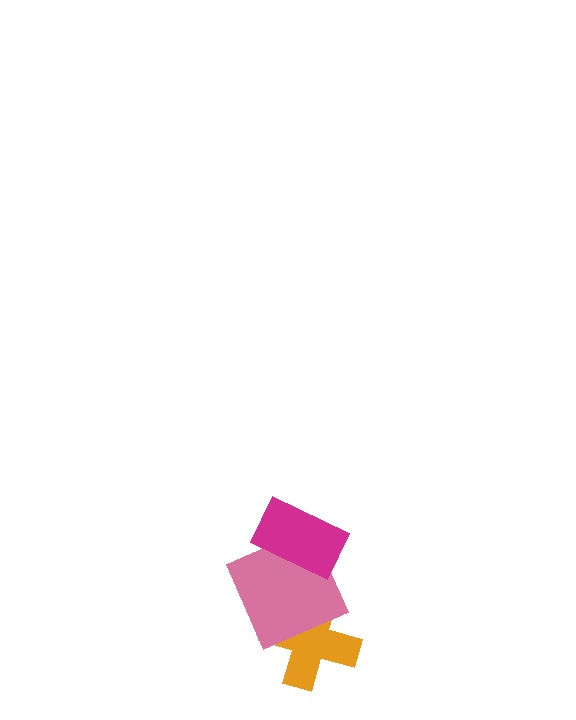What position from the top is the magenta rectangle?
The magenta rectangle is 1st from the top.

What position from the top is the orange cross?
The orange cross is 3rd from the top.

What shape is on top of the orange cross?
The pink square is on top of the orange cross.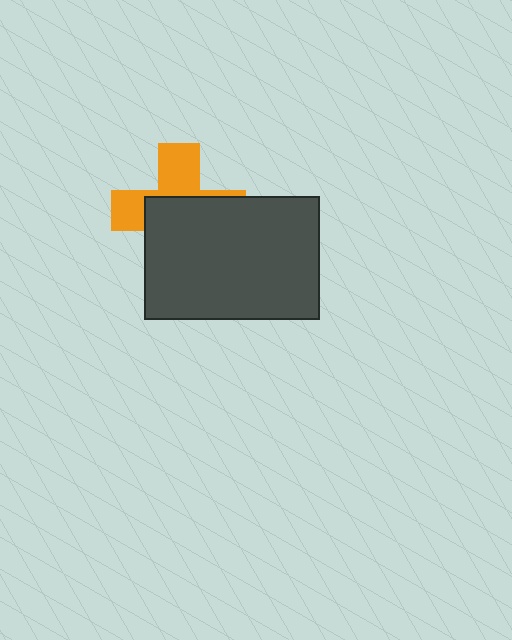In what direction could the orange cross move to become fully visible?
The orange cross could move up. That would shift it out from behind the dark gray rectangle entirely.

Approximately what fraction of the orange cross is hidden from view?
Roughly 59% of the orange cross is hidden behind the dark gray rectangle.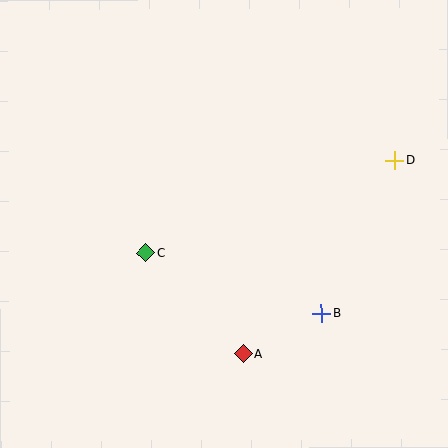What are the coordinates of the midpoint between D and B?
The midpoint between D and B is at (358, 237).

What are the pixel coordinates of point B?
Point B is at (321, 313).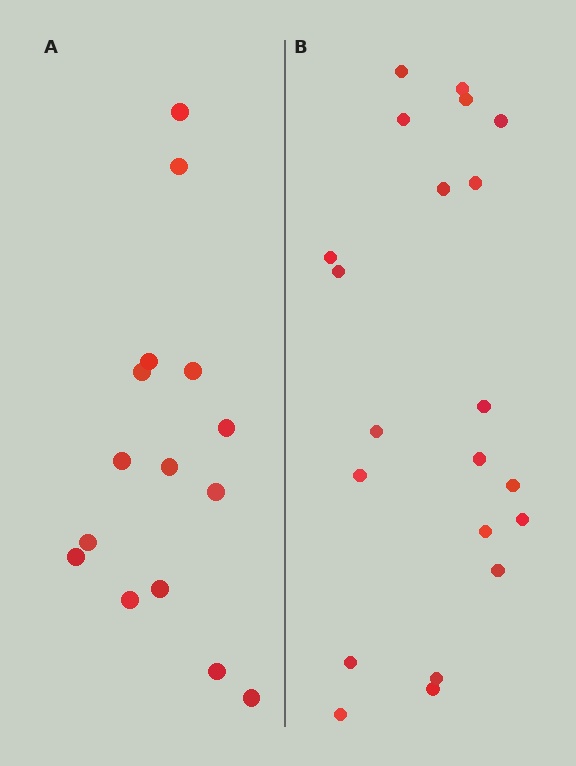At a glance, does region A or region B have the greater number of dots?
Region B (the right region) has more dots.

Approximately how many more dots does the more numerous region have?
Region B has about 6 more dots than region A.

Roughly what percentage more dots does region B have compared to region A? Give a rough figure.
About 40% more.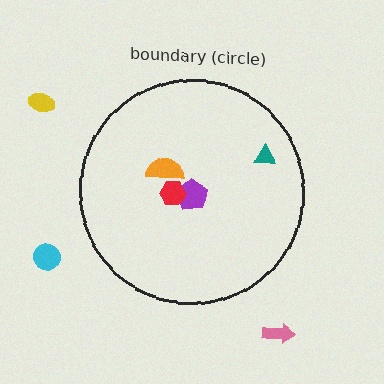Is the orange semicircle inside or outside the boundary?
Inside.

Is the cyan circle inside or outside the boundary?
Outside.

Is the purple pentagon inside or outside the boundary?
Inside.